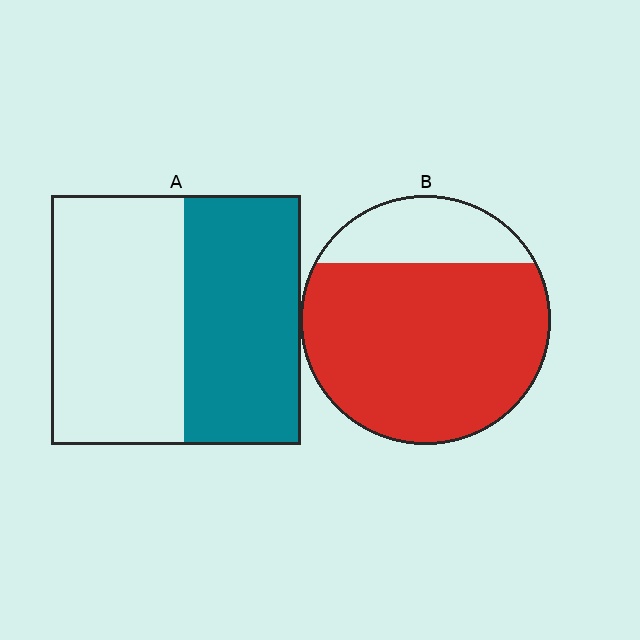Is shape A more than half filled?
Roughly half.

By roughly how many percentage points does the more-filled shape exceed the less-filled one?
By roughly 30 percentage points (B over A).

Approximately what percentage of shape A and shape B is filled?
A is approximately 45% and B is approximately 80%.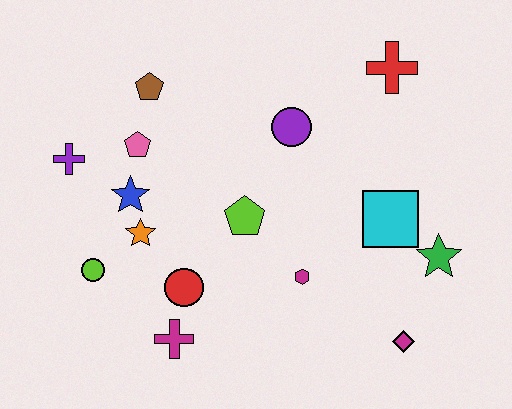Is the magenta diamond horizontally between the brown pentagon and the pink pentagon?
No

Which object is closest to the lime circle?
The orange star is closest to the lime circle.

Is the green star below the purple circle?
Yes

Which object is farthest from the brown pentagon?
The magenta diamond is farthest from the brown pentagon.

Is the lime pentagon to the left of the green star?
Yes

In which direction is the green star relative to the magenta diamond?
The green star is above the magenta diamond.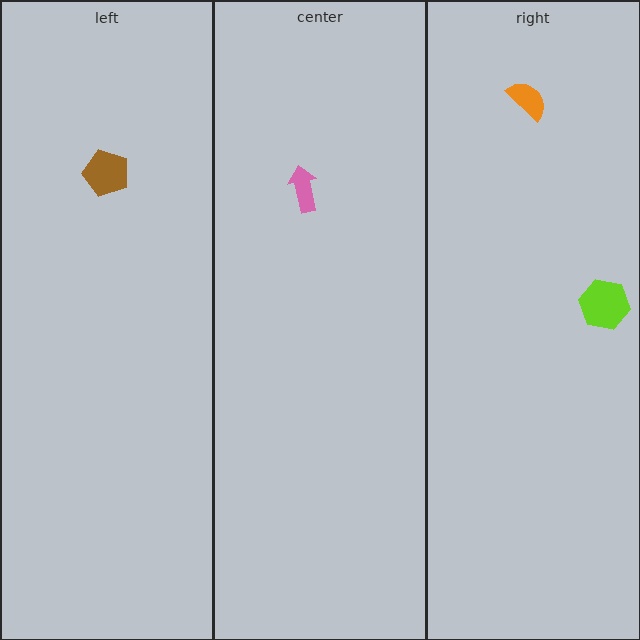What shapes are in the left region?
The brown pentagon.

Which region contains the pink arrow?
The center region.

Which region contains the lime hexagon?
The right region.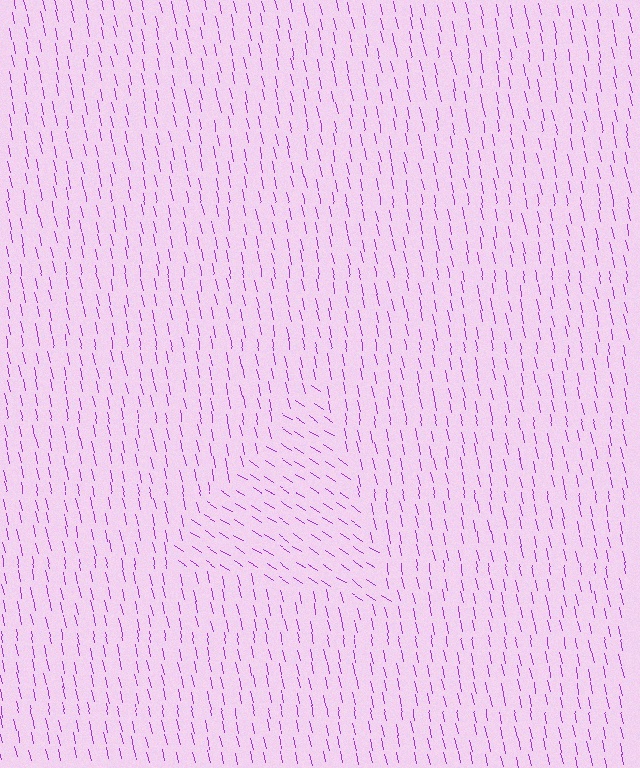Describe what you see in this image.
The image is filled with small purple line segments. A triangle region in the image has lines oriented differently from the surrounding lines, creating a visible texture boundary.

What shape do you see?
I see a triangle.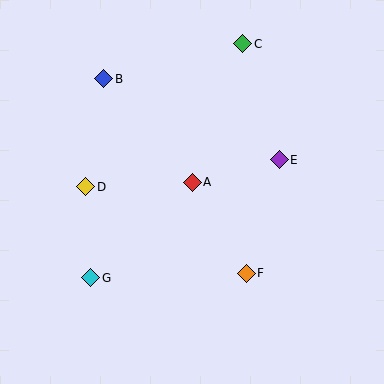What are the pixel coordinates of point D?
Point D is at (86, 187).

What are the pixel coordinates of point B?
Point B is at (104, 79).